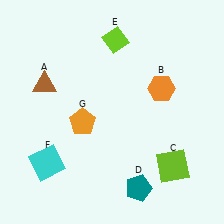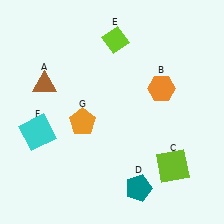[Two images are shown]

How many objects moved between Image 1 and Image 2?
1 object moved between the two images.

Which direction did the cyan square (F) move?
The cyan square (F) moved up.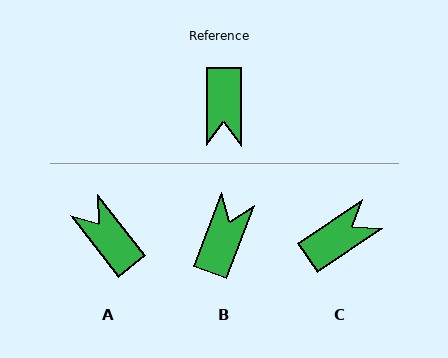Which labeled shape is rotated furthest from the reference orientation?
B, about 160 degrees away.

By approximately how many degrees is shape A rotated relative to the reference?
Approximately 141 degrees clockwise.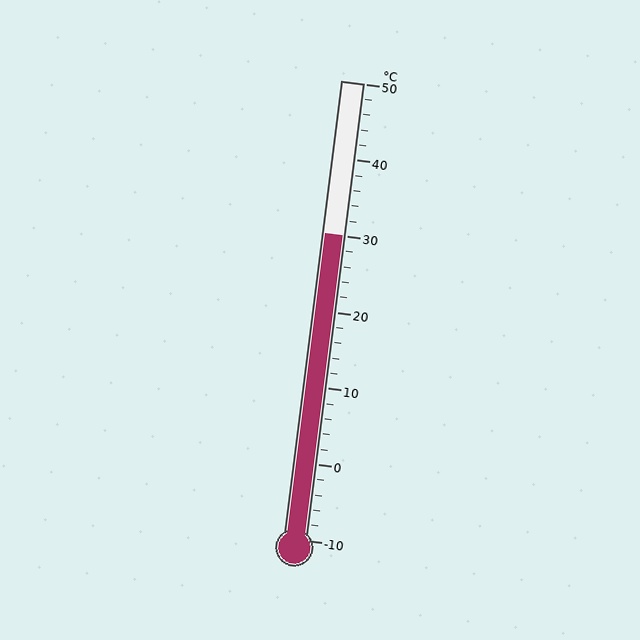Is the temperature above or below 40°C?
The temperature is below 40°C.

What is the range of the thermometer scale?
The thermometer scale ranges from -10°C to 50°C.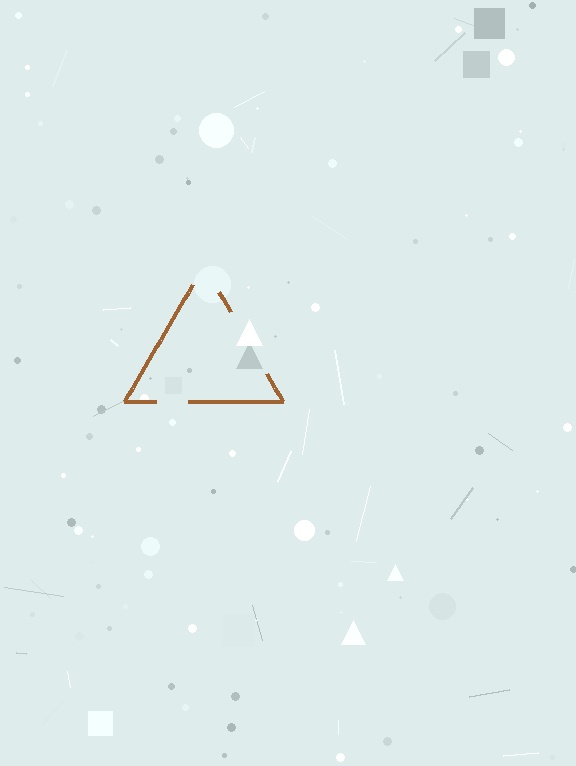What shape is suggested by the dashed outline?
The dashed outline suggests a triangle.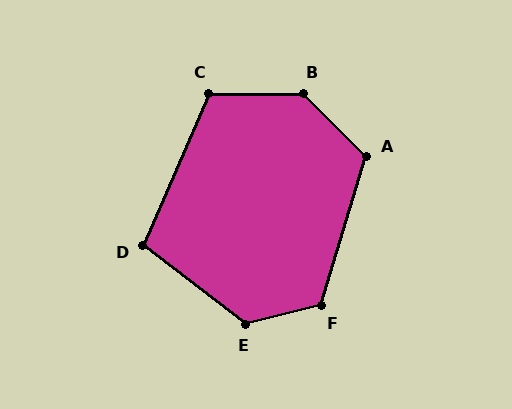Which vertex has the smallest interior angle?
D, at approximately 104 degrees.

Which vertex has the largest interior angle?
B, at approximately 135 degrees.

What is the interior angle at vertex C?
Approximately 113 degrees (obtuse).